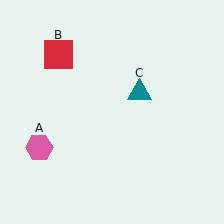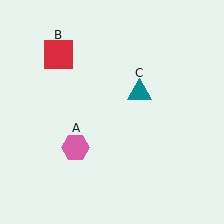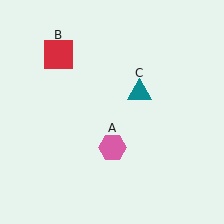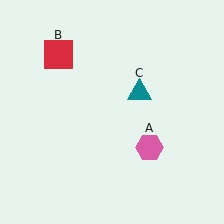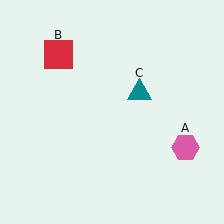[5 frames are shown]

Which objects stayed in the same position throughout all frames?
Red square (object B) and teal triangle (object C) remained stationary.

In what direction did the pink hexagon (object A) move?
The pink hexagon (object A) moved right.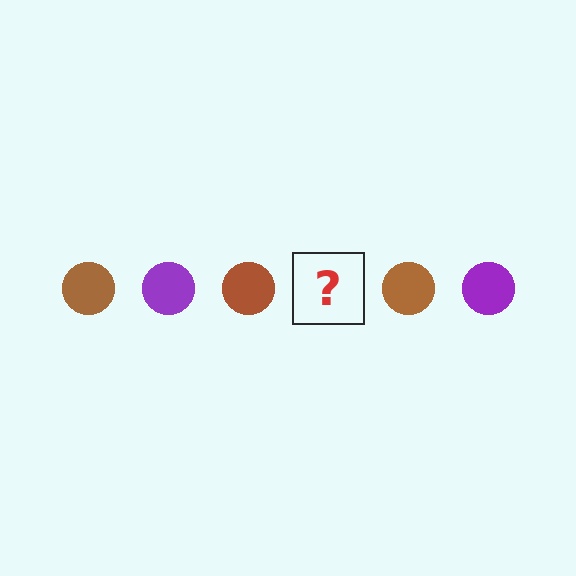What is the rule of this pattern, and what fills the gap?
The rule is that the pattern cycles through brown, purple circles. The gap should be filled with a purple circle.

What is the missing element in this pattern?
The missing element is a purple circle.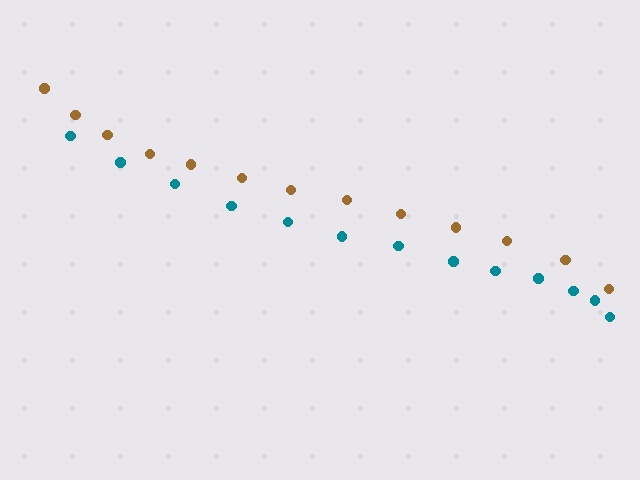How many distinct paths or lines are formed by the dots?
There are 2 distinct paths.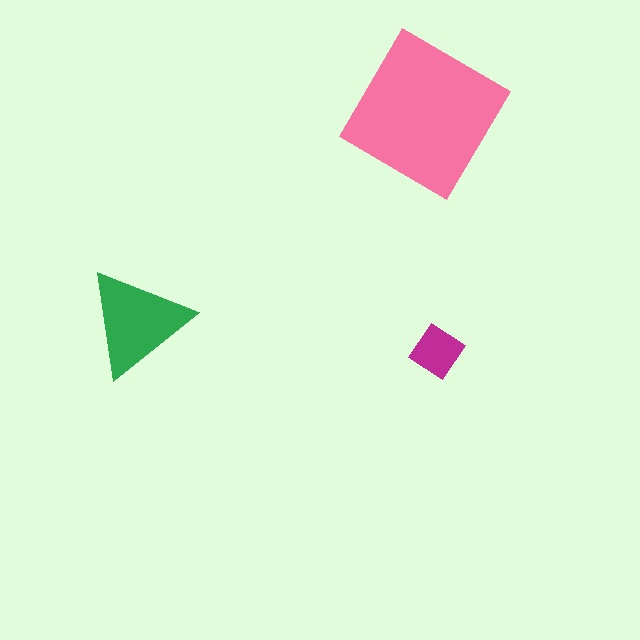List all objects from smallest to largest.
The magenta diamond, the green triangle, the pink diamond.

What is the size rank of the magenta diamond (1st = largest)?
3rd.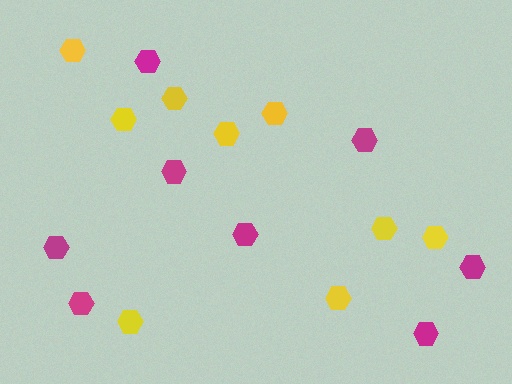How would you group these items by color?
There are 2 groups: one group of yellow hexagons (9) and one group of magenta hexagons (8).